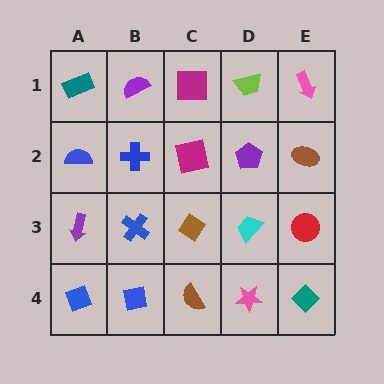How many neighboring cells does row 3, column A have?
3.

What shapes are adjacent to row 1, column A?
A blue semicircle (row 2, column A), a purple semicircle (row 1, column B).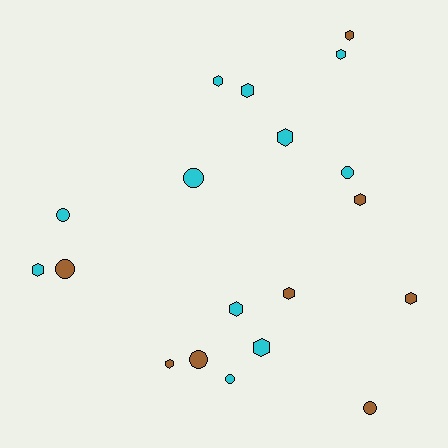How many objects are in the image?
There are 19 objects.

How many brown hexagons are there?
There are 5 brown hexagons.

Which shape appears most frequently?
Hexagon, with 12 objects.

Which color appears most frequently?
Cyan, with 11 objects.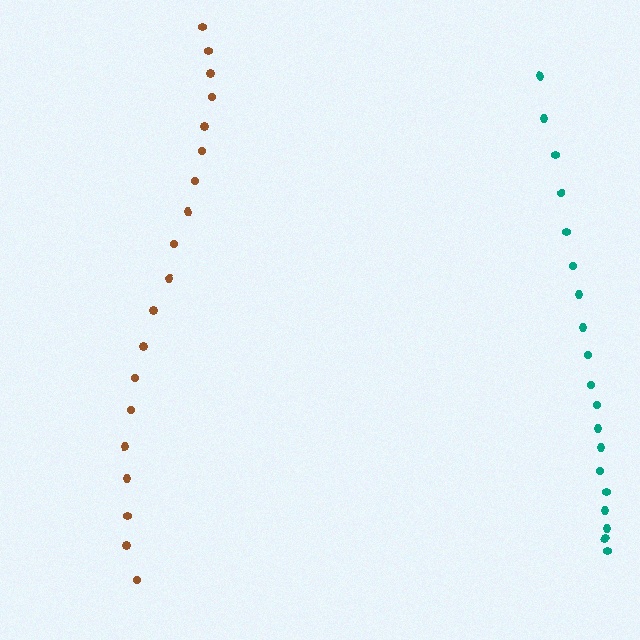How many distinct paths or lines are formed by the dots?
There are 2 distinct paths.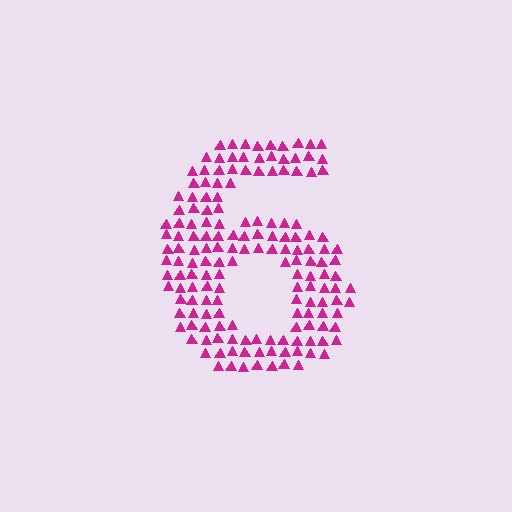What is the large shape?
The large shape is the digit 6.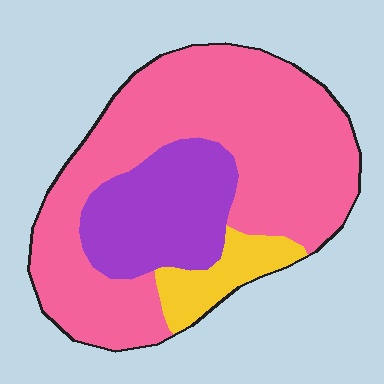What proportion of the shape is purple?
Purple covers roughly 25% of the shape.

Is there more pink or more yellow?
Pink.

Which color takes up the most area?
Pink, at roughly 65%.